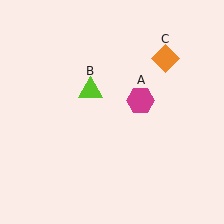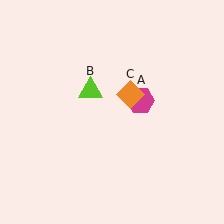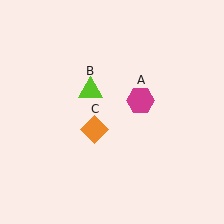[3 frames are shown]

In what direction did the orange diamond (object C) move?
The orange diamond (object C) moved down and to the left.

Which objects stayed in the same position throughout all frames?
Magenta hexagon (object A) and lime triangle (object B) remained stationary.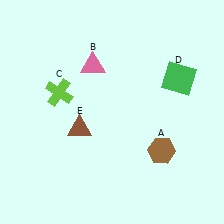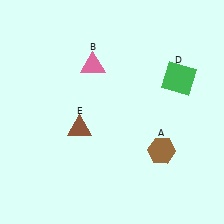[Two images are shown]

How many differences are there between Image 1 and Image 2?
There is 1 difference between the two images.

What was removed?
The lime cross (C) was removed in Image 2.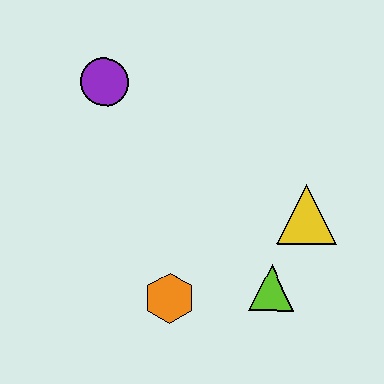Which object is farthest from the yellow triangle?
The purple circle is farthest from the yellow triangle.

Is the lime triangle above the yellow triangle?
No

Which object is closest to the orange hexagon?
The lime triangle is closest to the orange hexagon.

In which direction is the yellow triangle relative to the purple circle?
The yellow triangle is to the right of the purple circle.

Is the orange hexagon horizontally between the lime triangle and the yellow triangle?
No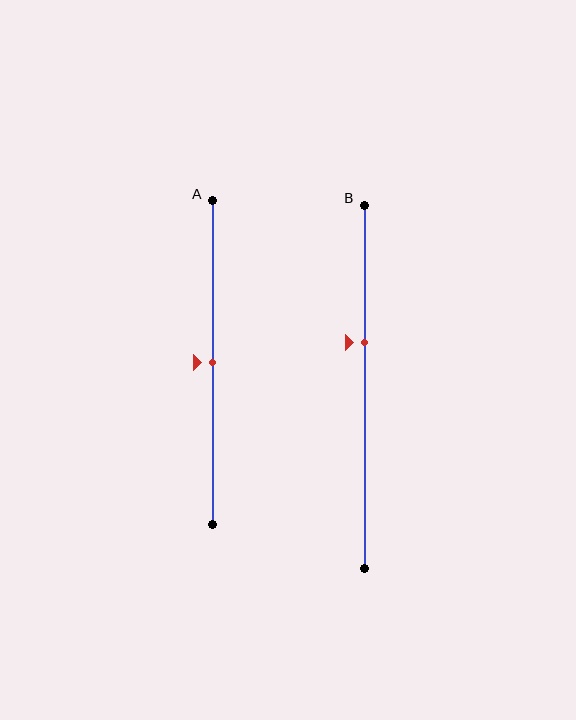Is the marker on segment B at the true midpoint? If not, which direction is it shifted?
No, the marker on segment B is shifted upward by about 12% of the segment length.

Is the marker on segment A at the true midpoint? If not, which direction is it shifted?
Yes, the marker on segment A is at the true midpoint.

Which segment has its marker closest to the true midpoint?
Segment A has its marker closest to the true midpoint.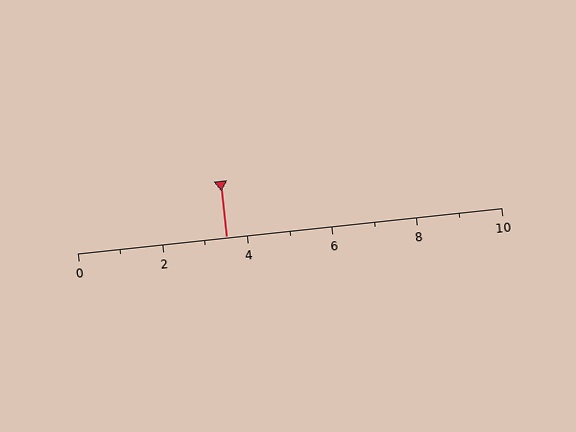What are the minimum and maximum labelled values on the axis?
The axis runs from 0 to 10.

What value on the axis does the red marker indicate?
The marker indicates approximately 3.5.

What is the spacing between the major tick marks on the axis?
The major ticks are spaced 2 apart.